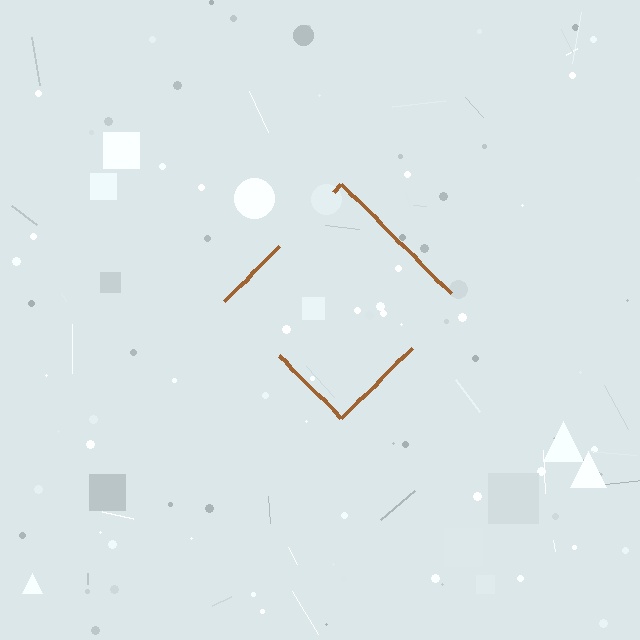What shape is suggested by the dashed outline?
The dashed outline suggests a diamond.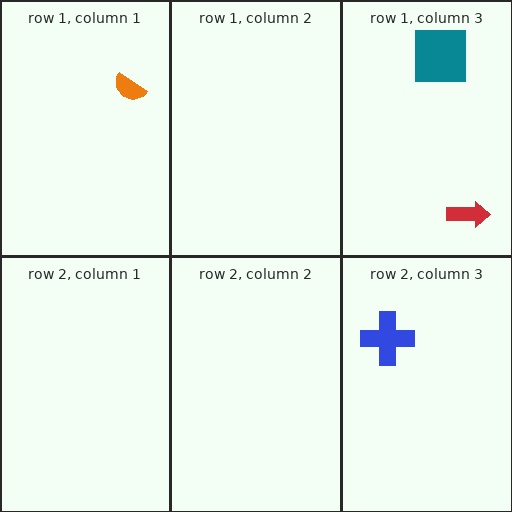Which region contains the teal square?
The row 1, column 3 region.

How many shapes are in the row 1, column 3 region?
2.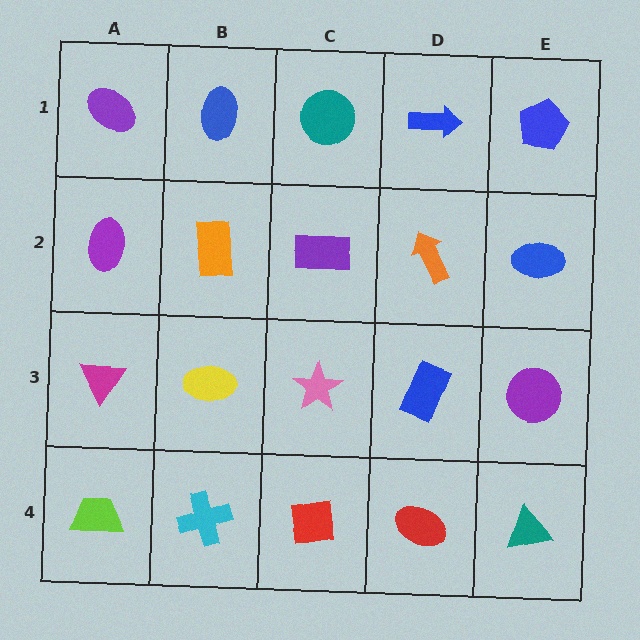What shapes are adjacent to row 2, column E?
A blue pentagon (row 1, column E), a purple circle (row 3, column E), an orange arrow (row 2, column D).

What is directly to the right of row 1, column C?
A blue arrow.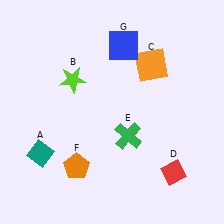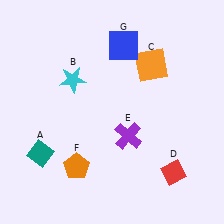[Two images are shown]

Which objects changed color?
B changed from lime to cyan. E changed from green to purple.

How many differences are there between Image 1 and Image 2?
There are 2 differences between the two images.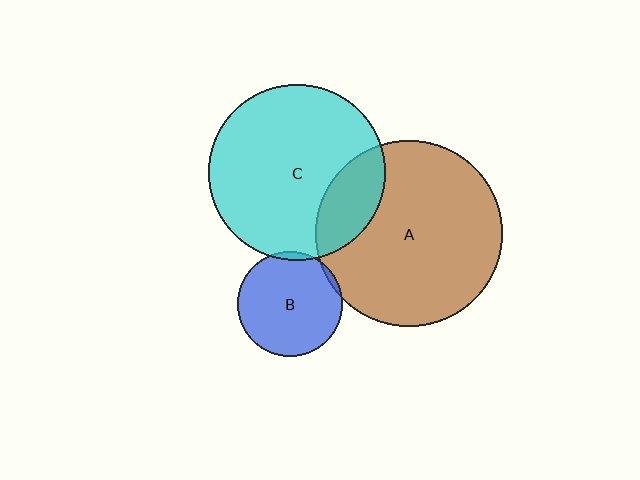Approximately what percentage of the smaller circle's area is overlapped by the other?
Approximately 5%.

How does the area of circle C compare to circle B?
Approximately 2.8 times.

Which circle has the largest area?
Circle A (brown).